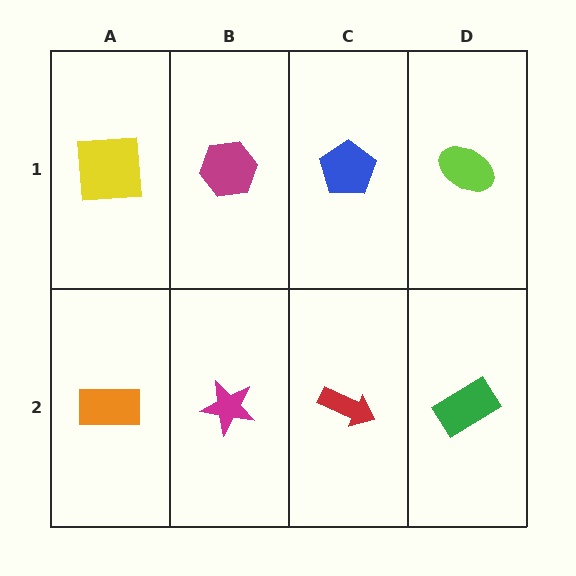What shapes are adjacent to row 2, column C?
A blue pentagon (row 1, column C), a magenta star (row 2, column B), a green rectangle (row 2, column D).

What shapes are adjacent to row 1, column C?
A red arrow (row 2, column C), a magenta hexagon (row 1, column B), a lime ellipse (row 1, column D).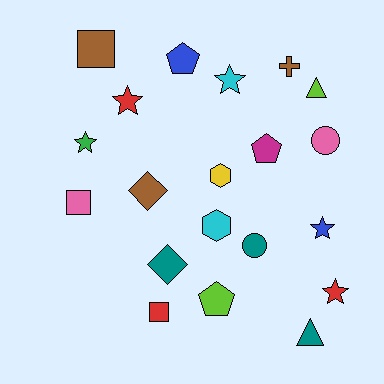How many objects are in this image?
There are 20 objects.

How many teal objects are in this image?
There are 3 teal objects.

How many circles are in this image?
There are 2 circles.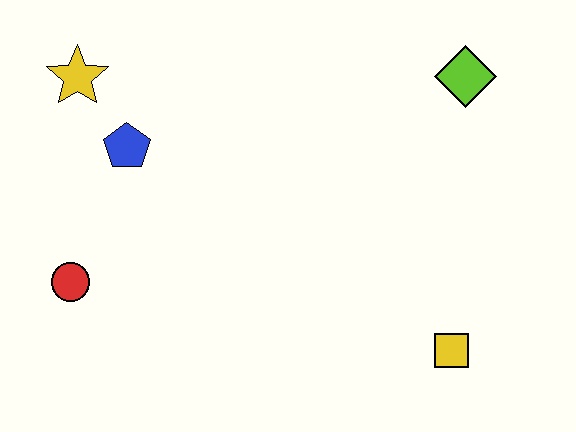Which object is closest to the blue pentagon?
The yellow star is closest to the blue pentagon.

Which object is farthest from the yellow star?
The yellow square is farthest from the yellow star.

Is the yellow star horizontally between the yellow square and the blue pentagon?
No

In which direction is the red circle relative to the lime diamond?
The red circle is to the left of the lime diamond.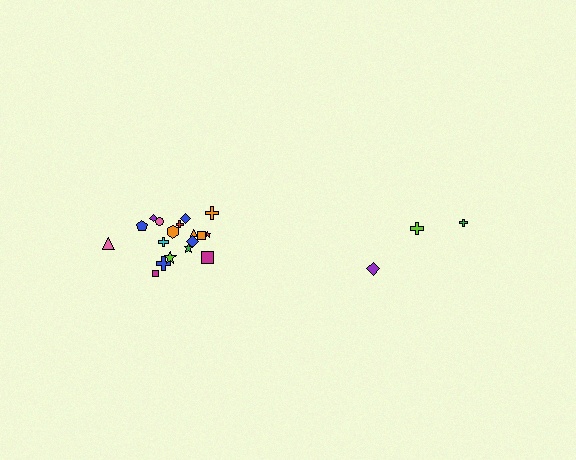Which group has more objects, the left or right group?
The left group.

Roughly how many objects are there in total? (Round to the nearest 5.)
Roughly 20 objects in total.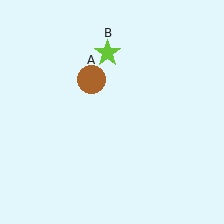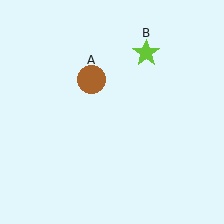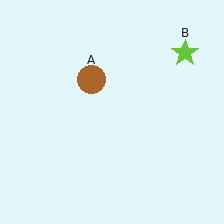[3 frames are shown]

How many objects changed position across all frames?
1 object changed position: lime star (object B).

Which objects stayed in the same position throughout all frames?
Brown circle (object A) remained stationary.